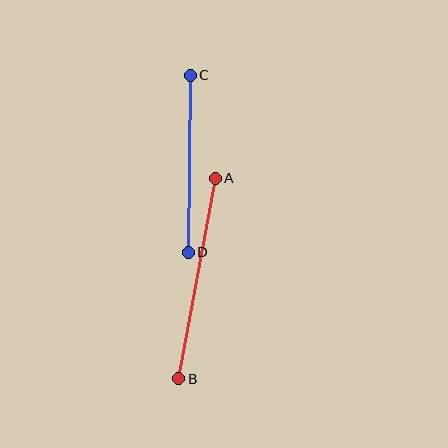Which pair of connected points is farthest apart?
Points A and B are farthest apart.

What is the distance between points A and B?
The distance is approximately 204 pixels.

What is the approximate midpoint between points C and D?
The midpoint is at approximately (189, 164) pixels.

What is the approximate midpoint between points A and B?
The midpoint is at approximately (197, 279) pixels.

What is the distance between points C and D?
The distance is approximately 177 pixels.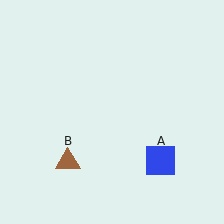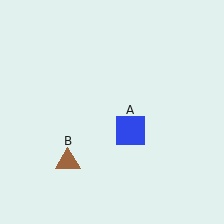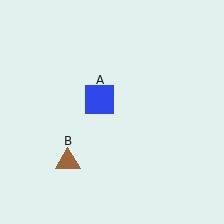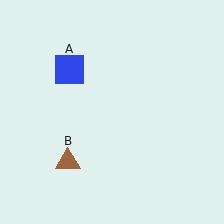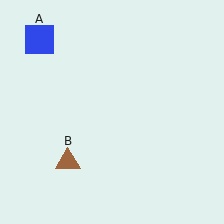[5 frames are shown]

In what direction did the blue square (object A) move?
The blue square (object A) moved up and to the left.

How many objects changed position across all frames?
1 object changed position: blue square (object A).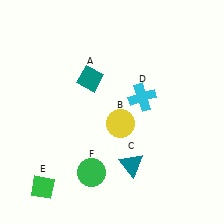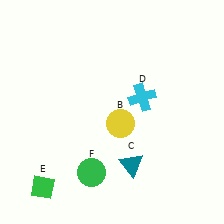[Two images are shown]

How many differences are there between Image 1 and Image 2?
There is 1 difference between the two images.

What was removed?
The teal diamond (A) was removed in Image 2.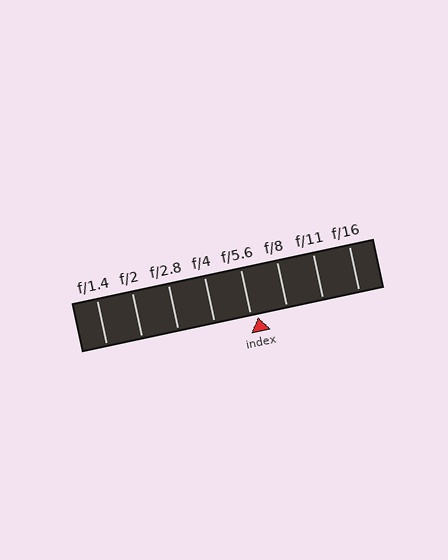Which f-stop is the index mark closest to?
The index mark is closest to f/5.6.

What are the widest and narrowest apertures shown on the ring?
The widest aperture shown is f/1.4 and the narrowest is f/16.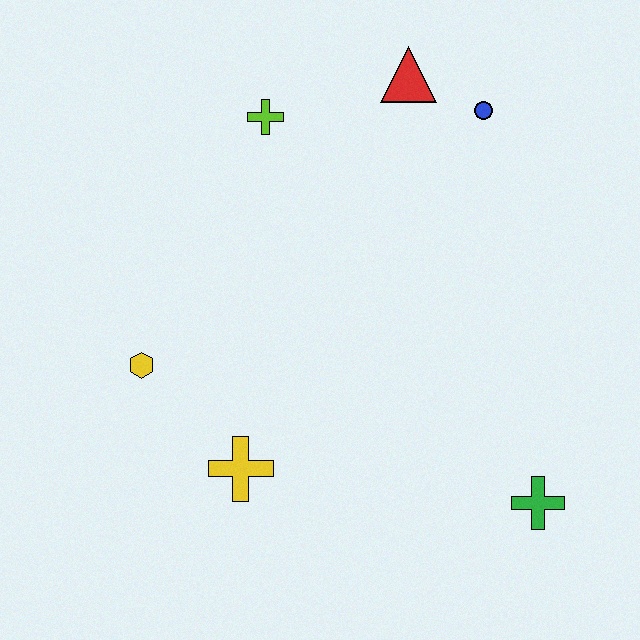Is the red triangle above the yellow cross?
Yes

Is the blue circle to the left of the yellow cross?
No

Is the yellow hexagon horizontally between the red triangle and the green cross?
No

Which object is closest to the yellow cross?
The yellow hexagon is closest to the yellow cross.